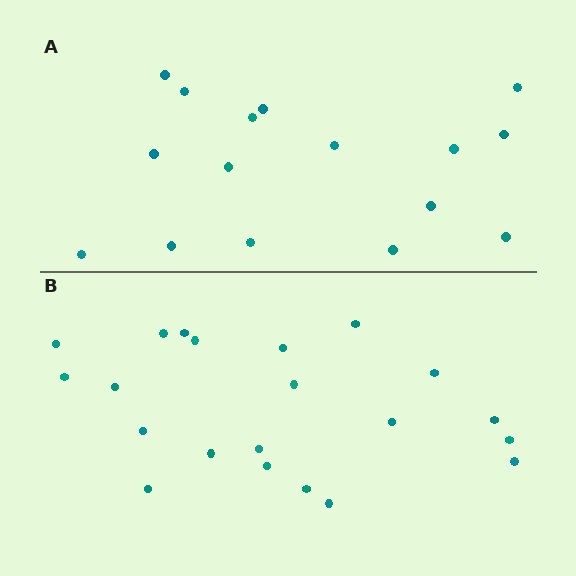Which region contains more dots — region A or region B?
Region B (the bottom region) has more dots.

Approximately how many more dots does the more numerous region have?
Region B has about 5 more dots than region A.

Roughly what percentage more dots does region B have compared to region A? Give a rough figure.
About 30% more.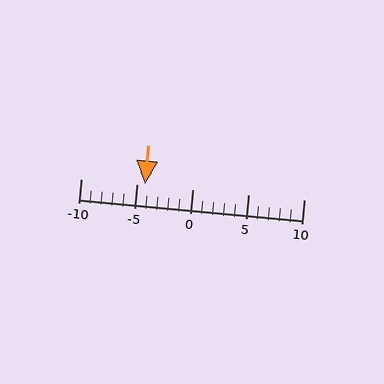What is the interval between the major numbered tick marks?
The major tick marks are spaced 5 units apart.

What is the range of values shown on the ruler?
The ruler shows values from -10 to 10.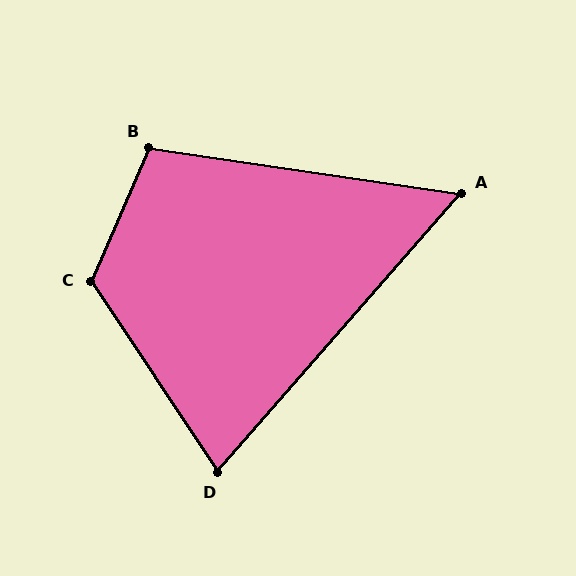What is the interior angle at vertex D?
Approximately 75 degrees (acute).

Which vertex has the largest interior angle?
C, at approximately 123 degrees.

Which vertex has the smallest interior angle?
A, at approximately 57 degrees.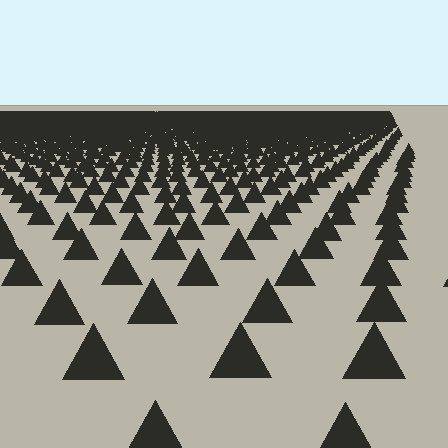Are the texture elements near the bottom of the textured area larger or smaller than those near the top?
Larger. Near the bottom, elements are closer to the viewer and appear at a bigger on-screen size.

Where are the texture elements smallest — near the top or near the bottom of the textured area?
Near the top.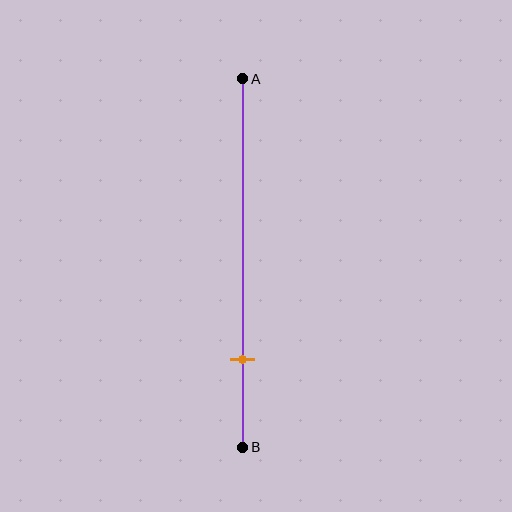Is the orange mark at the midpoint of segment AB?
No, the mark is at about 75% from A, not at the 50% midpoint.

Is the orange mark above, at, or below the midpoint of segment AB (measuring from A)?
The orange mark is below the midpoint of segment AB.